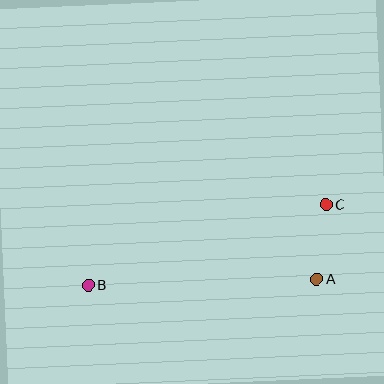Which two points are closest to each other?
Points A and C are closest to each other.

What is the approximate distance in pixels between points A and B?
The distance between A and B is approximately 229 pixels.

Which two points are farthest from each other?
Points B and C are farthest from each other.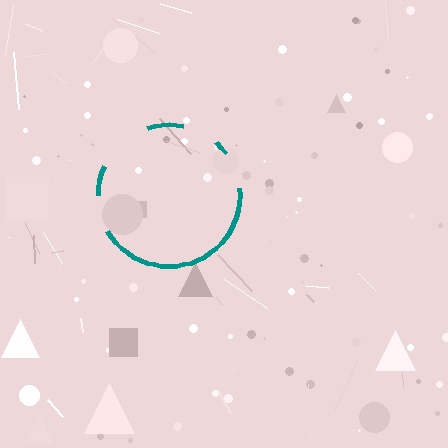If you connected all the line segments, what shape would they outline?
They would outline a circle.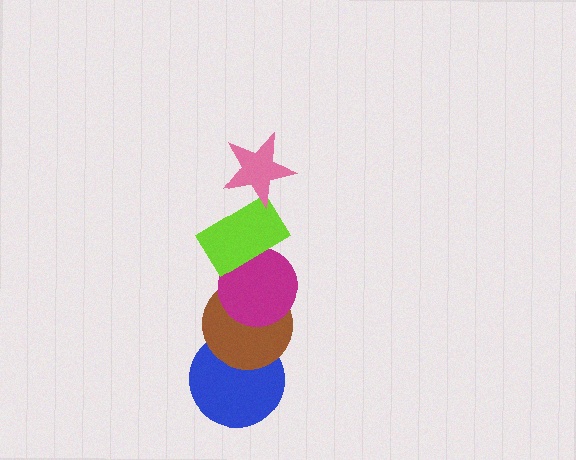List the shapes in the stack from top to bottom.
From top to bottom: the pink star, the lime rectangle, the magenta circle, the brown circle, the blue circle.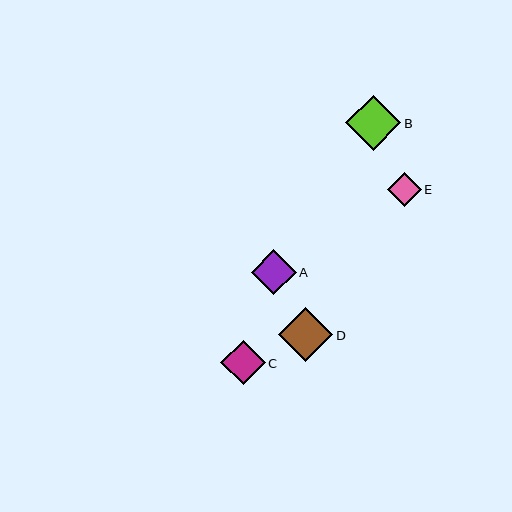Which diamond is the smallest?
Diamond E is the smallest with a size of approximately 34 pixels.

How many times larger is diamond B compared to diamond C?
Diamond B is approximately 1.2 times the size of diamond C.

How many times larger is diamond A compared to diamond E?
Diamond A is approximately 1.3 times the size of diamond E.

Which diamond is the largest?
Diamond B is the largest with a size of approximately 55 pixels.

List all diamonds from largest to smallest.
From largest to smallest: B, D, A, C, E.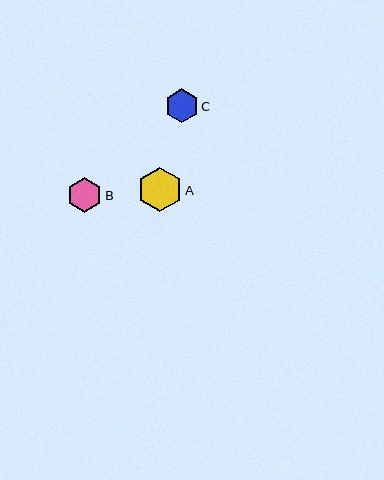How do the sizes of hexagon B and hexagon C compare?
Hexagon B and hexagon C are approximately the same size.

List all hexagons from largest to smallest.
From largest to smallest: A, B, C.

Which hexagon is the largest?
Hexagon A is the largest with a size of approximately 44 pixels.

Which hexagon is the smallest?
Hexagon C is the smallest with a size of approximately 33 pixels.